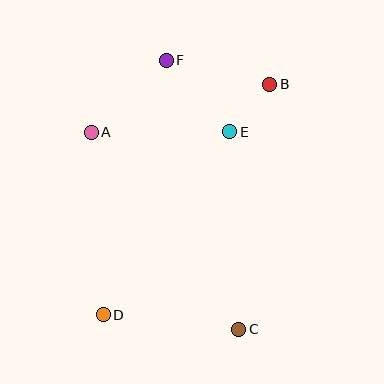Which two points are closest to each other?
Points B and E are closest to each other.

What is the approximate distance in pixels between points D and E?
The distance between D and E is approximately 222 pixels.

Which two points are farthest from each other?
Points B and D are farthest from each other.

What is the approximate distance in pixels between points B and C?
The distance between B and C is approximately 247 pixels.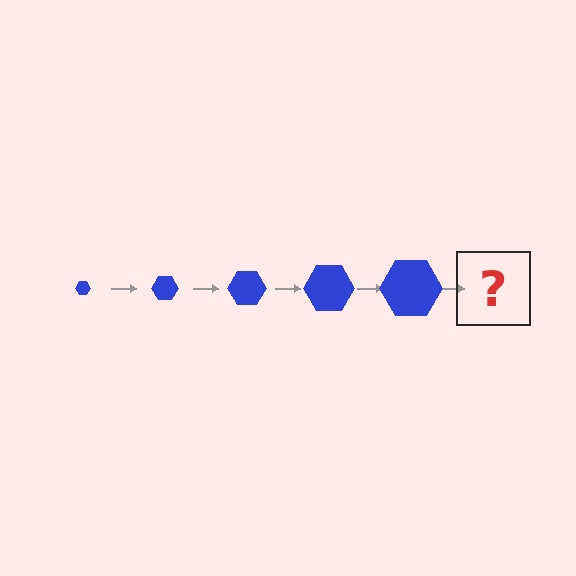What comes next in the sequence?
The next element should be a blue hexagon, larger than the previous one.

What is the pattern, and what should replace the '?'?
The pattern is that the hexagon gets progressively larger each step. The '?' should be a blue hexagon, larger than the previous one.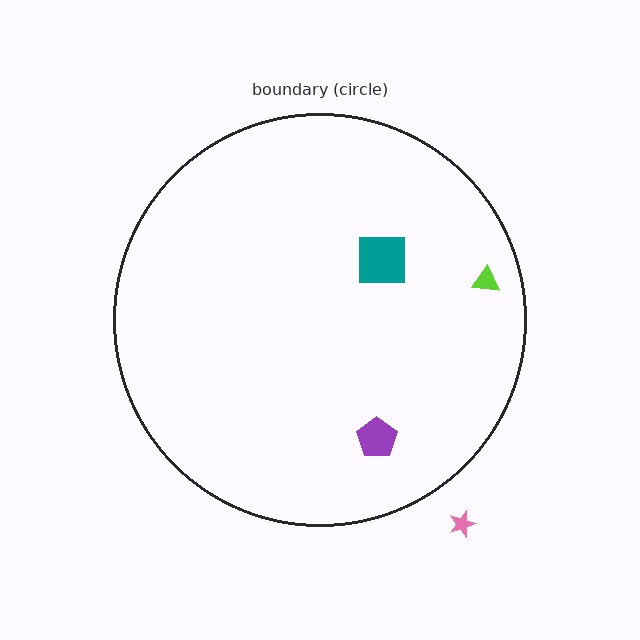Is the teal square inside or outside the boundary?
Inside.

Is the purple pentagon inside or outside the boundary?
Inside.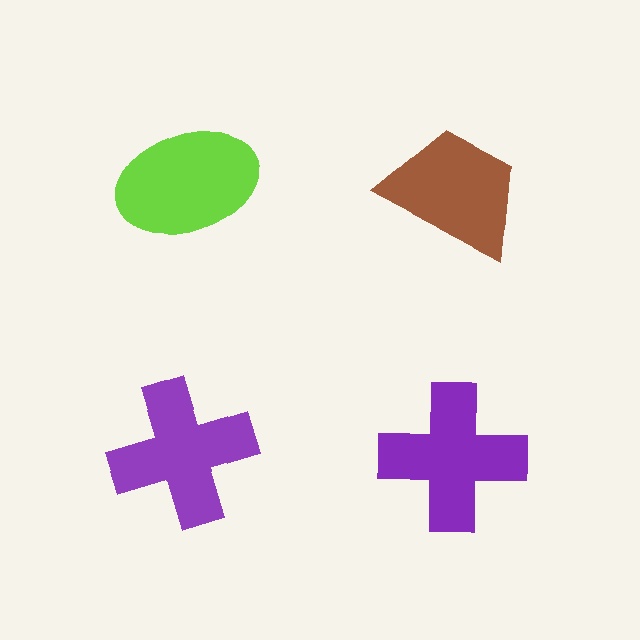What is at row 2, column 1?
A purple cross.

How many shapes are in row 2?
2 shapes.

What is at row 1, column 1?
A lime ellipse.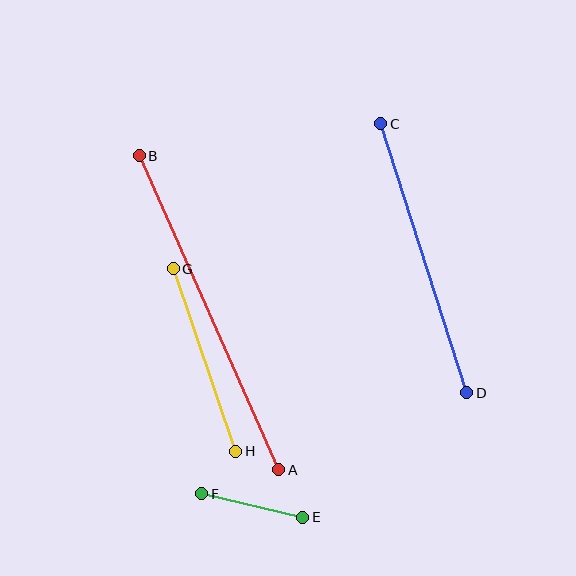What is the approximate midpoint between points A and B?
The midpoint is at approximately (209, 313) pixels.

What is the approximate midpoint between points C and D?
The midpoint is at approximately (424, 258) pixels.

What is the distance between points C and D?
The distance is approximately 282 pixels.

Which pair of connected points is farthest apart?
Points A and B are farthest apart.